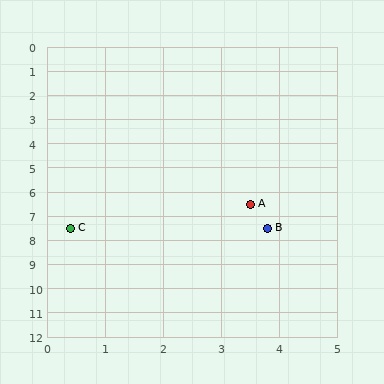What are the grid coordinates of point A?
Point A is at approximately (3.5, 6.5).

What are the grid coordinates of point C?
Point C is at approximately (0.4, 7.5).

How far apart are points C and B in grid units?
Points C and B are about 3.4 grid units apart.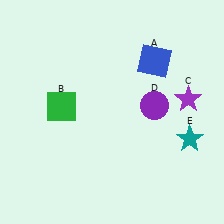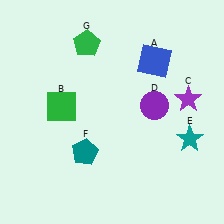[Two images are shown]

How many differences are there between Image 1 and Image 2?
There are 2 differences between the two images.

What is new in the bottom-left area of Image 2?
A teal pentagon (F) was added in the bottom-left area of Image 2.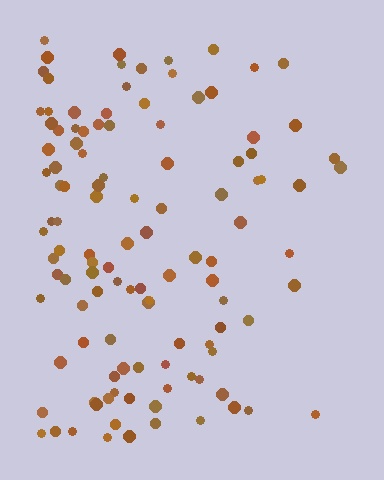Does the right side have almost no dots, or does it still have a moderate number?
Still a moderate number, just noticeably fewer than the left.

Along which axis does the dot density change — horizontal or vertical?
Horizontal.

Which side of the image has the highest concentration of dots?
The left.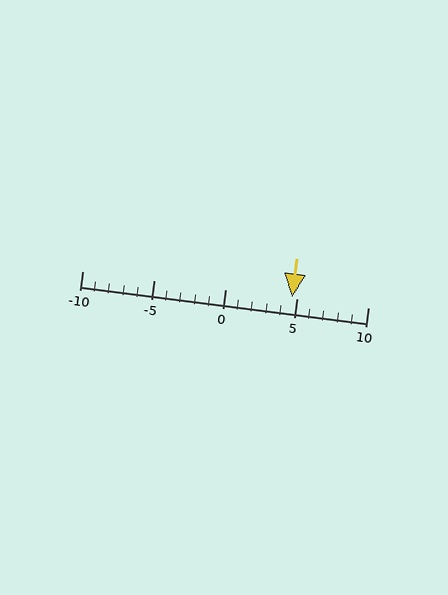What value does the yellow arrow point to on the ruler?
The yellow arrow points to approximately 5.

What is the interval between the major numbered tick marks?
The major tick marks are spaced 5 units apart.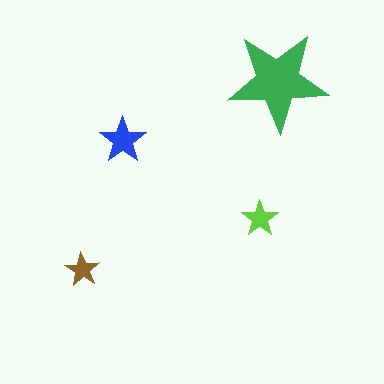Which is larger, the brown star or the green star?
The green one.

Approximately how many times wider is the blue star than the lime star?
About 1.5 times wider.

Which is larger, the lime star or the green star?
The green one.